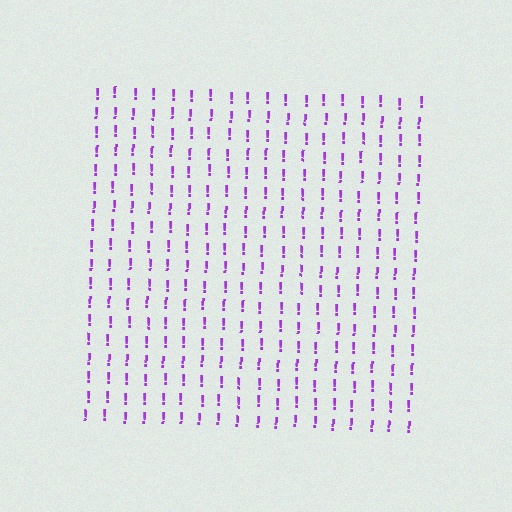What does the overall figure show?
The overall figure shows a square.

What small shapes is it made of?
It is made of small exclamation marks.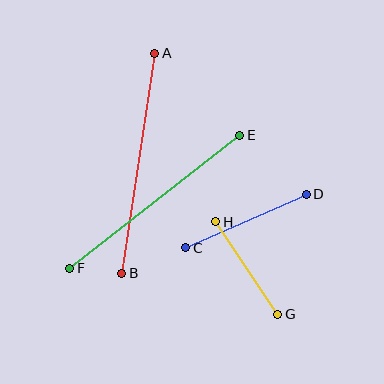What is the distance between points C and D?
The distance is approximately 132 pixels.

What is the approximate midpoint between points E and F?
The midpoint is at approximately (155, 202) pixels.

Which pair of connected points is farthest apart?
Points A and B are farthest apart.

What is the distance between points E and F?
The distance is approximately 216 pixels.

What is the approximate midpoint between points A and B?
The midpoint is at approximately (138, 163) pixels.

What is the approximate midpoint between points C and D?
The midpoint is at approximately (246, 221) pixels.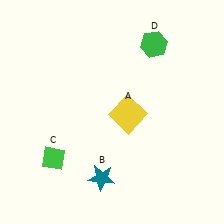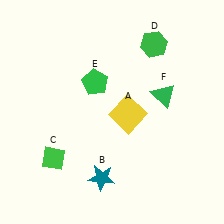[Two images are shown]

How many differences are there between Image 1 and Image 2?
There are 2 differences between the two images.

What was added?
A green pentagon (E), a green triangle (F) were added in Image 2.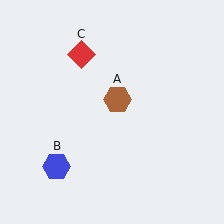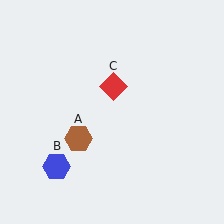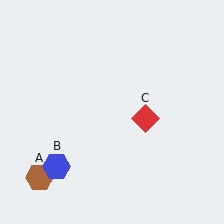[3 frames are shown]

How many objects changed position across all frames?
2 objects changed position: brown hexagon (object A), red diamond (object C).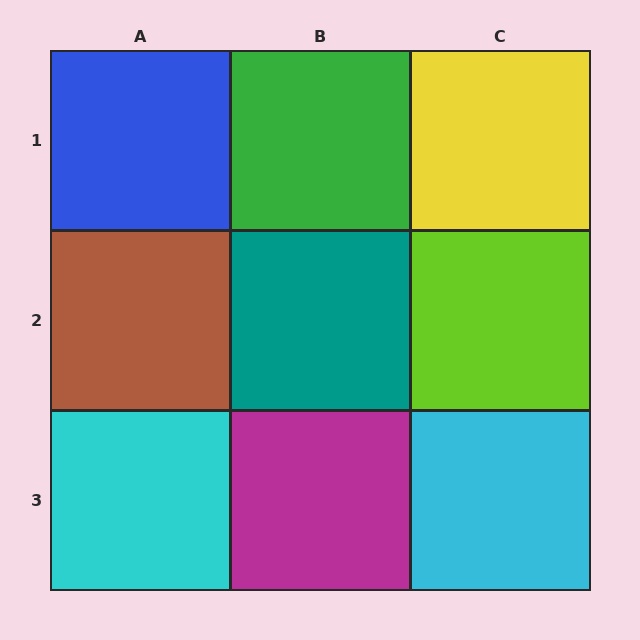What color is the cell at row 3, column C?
Cyan.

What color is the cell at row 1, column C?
Yellow.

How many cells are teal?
1 cell is teal.